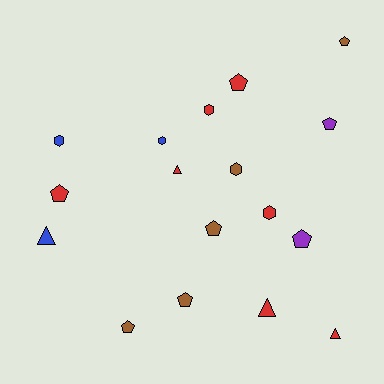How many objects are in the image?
There are 17 objects.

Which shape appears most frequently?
Pentagon, with 8 objects.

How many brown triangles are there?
There are no brown triangles.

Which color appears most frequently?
Red, with 7 objects.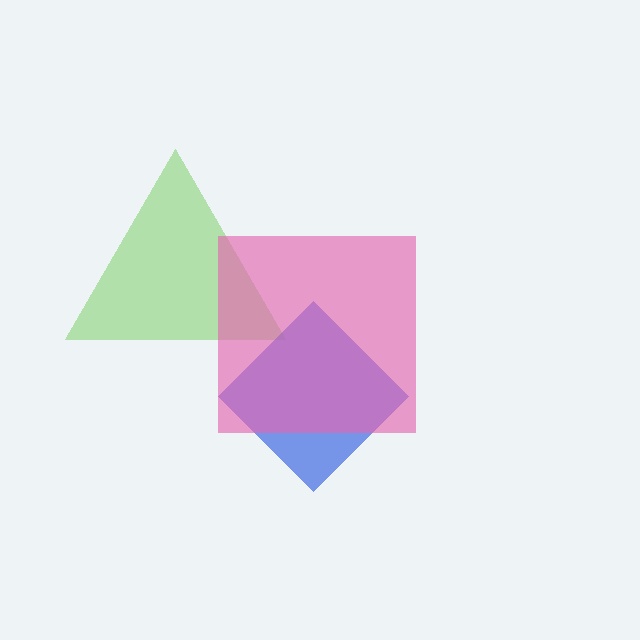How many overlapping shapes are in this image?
There are 3 overlapping shapes in the image.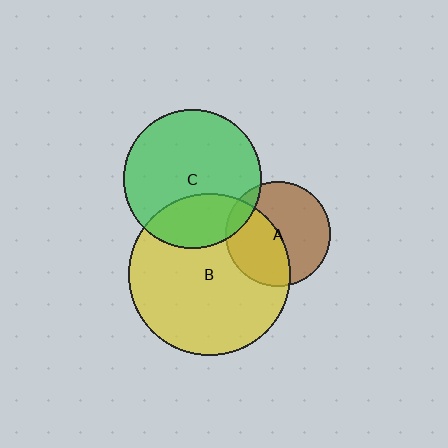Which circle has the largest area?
Circle B (yellow).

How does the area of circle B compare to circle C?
Approximately 1.4 times.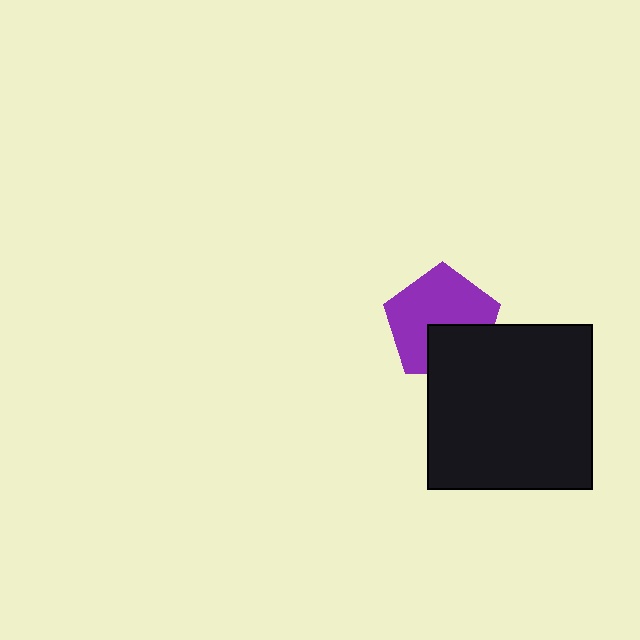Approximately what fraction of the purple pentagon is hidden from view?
Roughly 32% of the purple pentagon is hidden behind the black square.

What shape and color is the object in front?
The object in front is a black square.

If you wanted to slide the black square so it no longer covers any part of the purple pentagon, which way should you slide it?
Slide it down — that is the most direct way to separate the two shapes.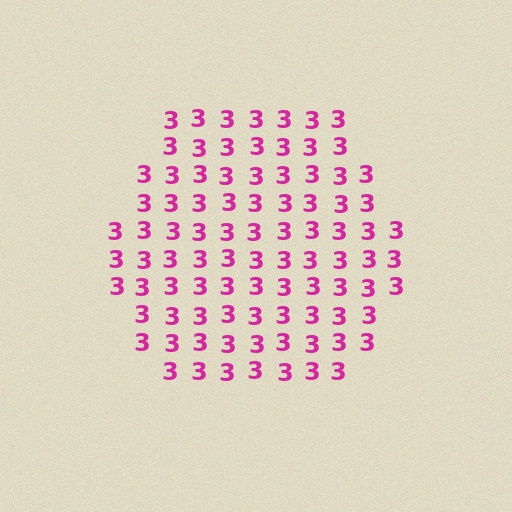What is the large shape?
The large shape is a hexagon.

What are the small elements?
The small elements are digit 3's.